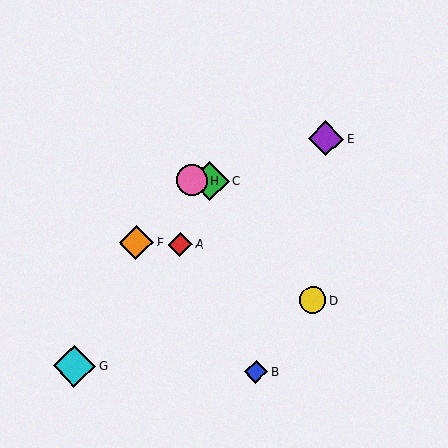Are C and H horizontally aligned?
Yes, both are at y≈181.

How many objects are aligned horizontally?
2 objects (C, H) are aligned horizontally.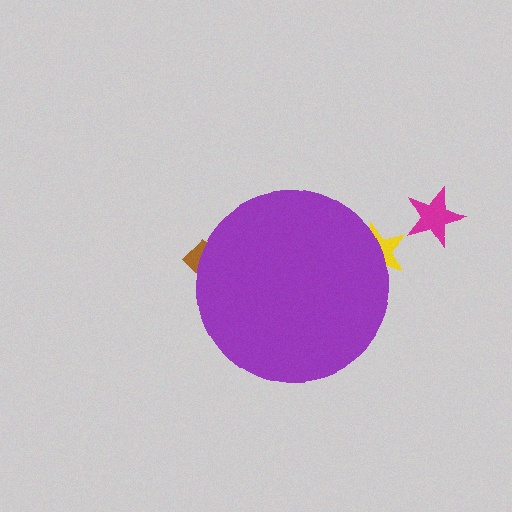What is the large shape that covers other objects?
A purple circle.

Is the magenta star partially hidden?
No, the magenta star is fully visible.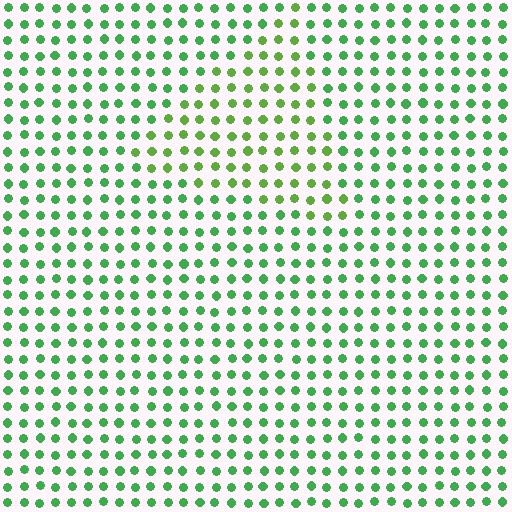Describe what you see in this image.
The image is filled with small green elements in a uniform arrangement. A triangle-shaped region is visible where the elements are tinted to a slightly different hue, forming a subtle color boundary.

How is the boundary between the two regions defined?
The boundary is defined purely by a slight shift in hue (about 27 degrees). Spacing, size, and orientation are identical on both sides.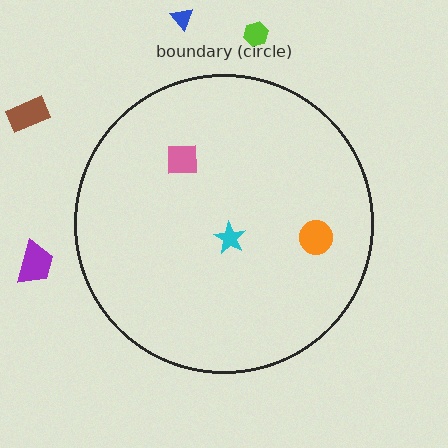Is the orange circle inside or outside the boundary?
Inside.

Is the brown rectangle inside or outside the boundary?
Outside.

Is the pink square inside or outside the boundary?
Inside.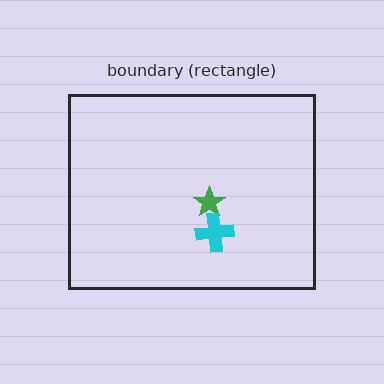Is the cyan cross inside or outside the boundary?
Inside.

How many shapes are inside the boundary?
2 inside, 0 outside.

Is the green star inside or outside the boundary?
Inside.